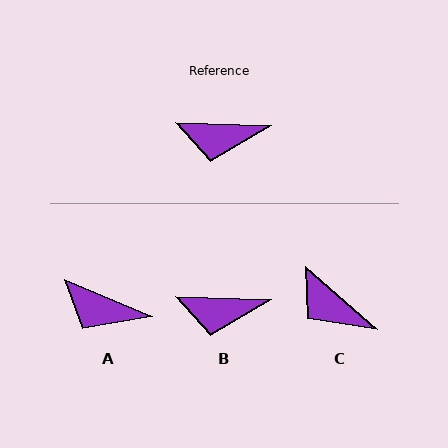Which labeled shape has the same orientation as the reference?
B.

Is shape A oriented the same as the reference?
No, it is off by about 21 degrees.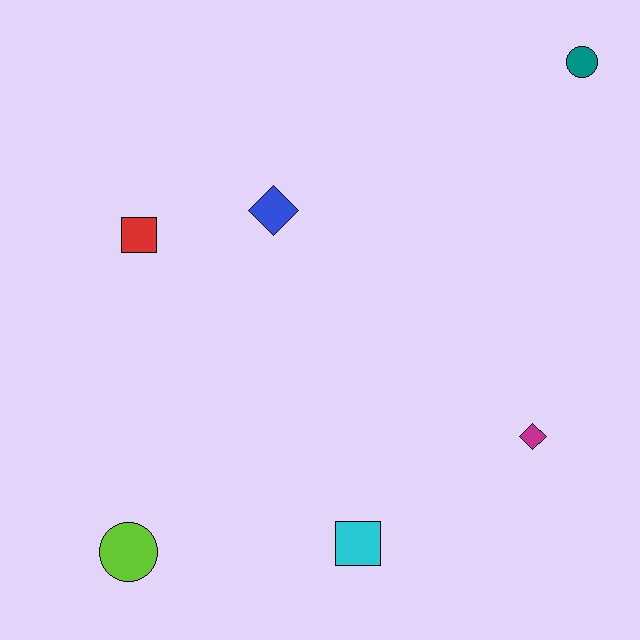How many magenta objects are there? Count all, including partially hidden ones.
There is 1 magenta object.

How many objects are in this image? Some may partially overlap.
There are 6 objects.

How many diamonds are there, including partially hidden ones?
There are 2 diamonds.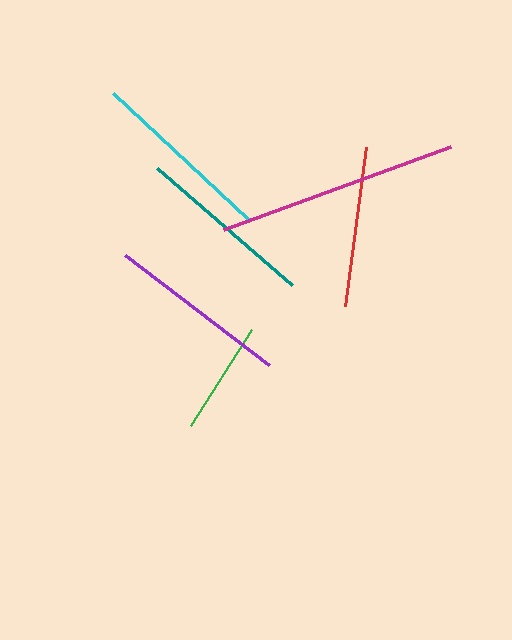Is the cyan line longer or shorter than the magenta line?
The magenta line is longer than the cyan line.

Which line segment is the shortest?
The green line is the shortest at approximately 114 pixels.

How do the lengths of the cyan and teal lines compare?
The cyan and teal lines are approximately the same length.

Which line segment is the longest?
The magenta line is the longest at approximately 242 pixels.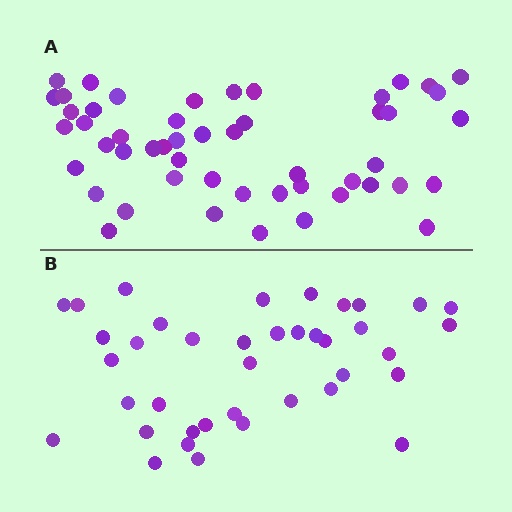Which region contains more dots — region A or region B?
Region A (the top region) has more dots.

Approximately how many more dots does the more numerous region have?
Region A has roughly 12 or so more dots than region B.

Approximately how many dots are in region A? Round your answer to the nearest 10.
About 50 dots. (The exact count is 51, which rounds to 50.)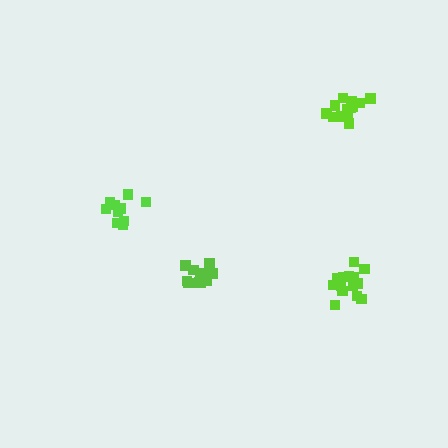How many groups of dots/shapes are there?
There are 4 groups.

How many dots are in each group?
Group 1: 12 dots, Group 2: 10 dots, Group 3: 13 dots, Group 4: 15 dots (50 total).